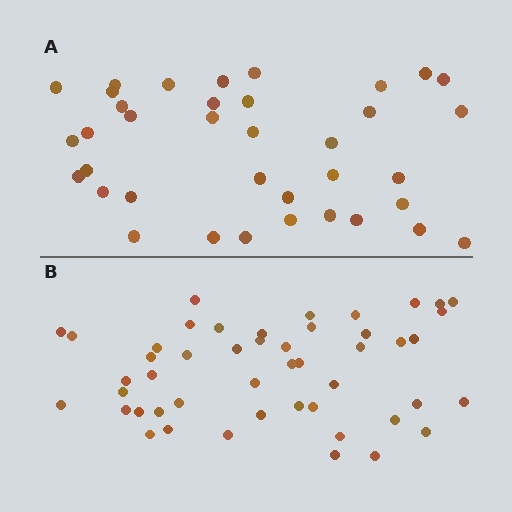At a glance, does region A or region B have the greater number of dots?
Region B (the bottom region) has more dots.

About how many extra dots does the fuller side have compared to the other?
Region B has roughly 12 or so more dots than region A.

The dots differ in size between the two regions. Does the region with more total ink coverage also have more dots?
No. Region A has more total ink coverage because its dots are larger, but region B actually contains more individual dots. Total area can be misleading — the number of items is what matters here.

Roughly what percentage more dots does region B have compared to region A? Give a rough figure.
About 30% more.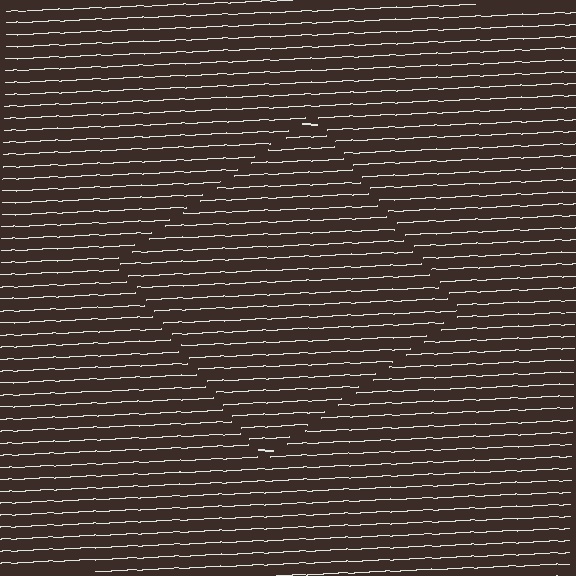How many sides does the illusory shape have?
4 sides — the line-ends trace a square.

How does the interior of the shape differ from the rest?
The interior of the shape contains the same grating, shifted by half a period — the contour is defined by the phase discontinuity where line-ends from the inner and outer gratings abut.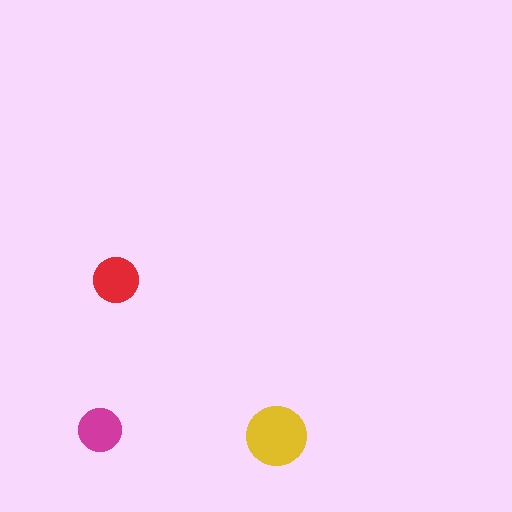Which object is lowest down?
The yellow circle is bottommost.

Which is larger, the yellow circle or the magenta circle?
The yellow one.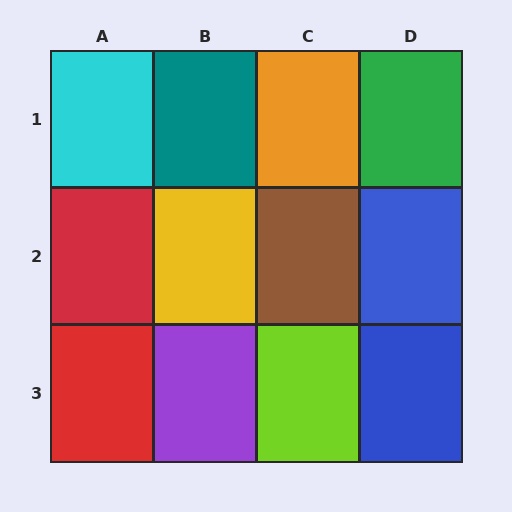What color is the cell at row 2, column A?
Red.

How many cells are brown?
1 cell is brown.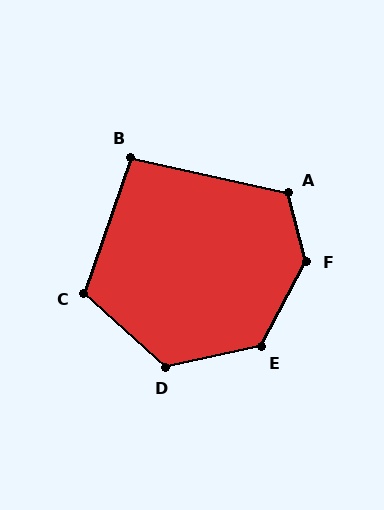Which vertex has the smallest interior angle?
B, at approximately 97 degrees.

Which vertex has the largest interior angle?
F, at approximately 137 degrees.